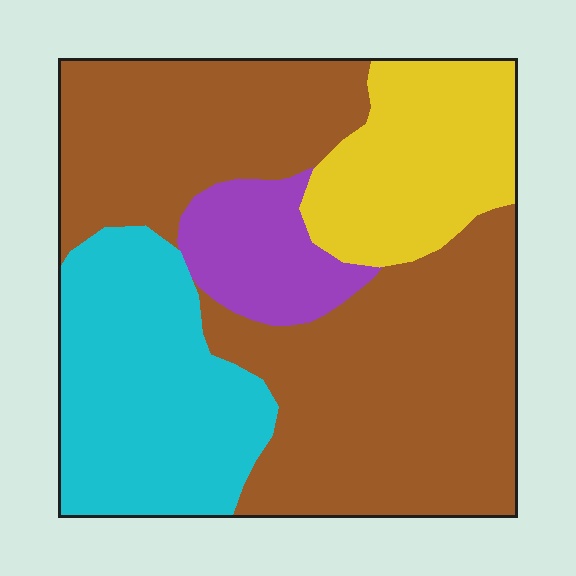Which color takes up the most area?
Brown, at roughly 50%.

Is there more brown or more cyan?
Brown.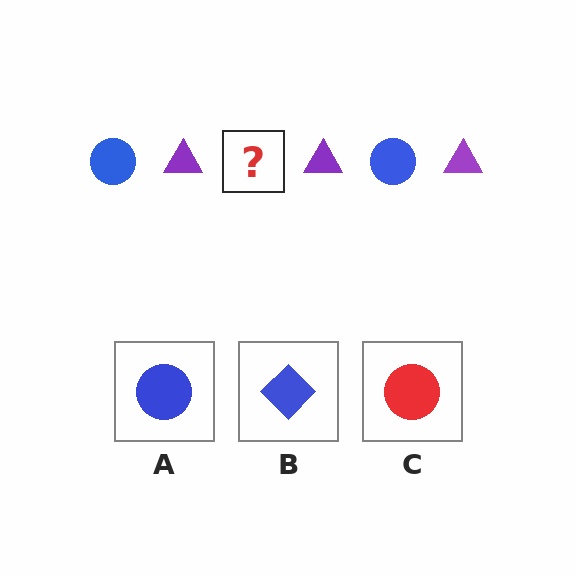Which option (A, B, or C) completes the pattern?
A.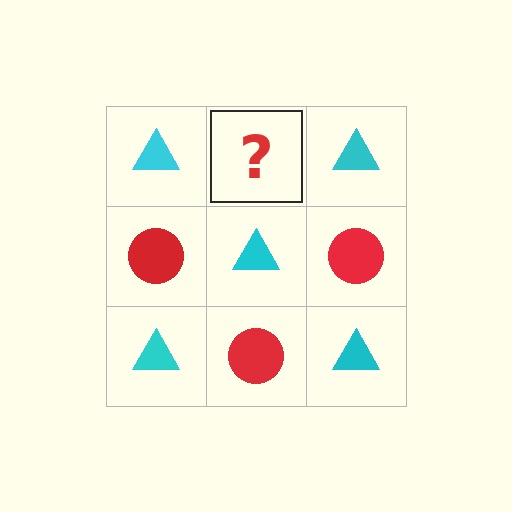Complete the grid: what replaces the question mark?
The question mark should be replaced with a red circle.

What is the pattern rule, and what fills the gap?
The rule is that it alternates cyan triangle and red circle in a checkerboard pattern. The gap should be filled with a red circle.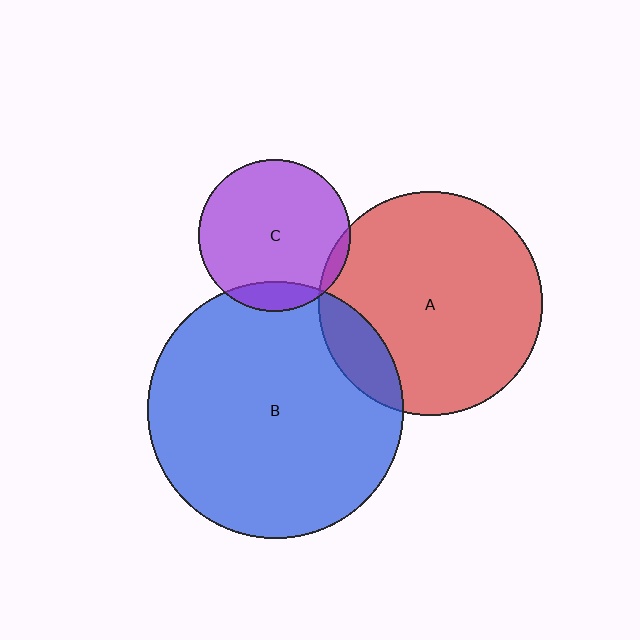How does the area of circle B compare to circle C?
Approximately 2.8 times.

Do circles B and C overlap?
Yes.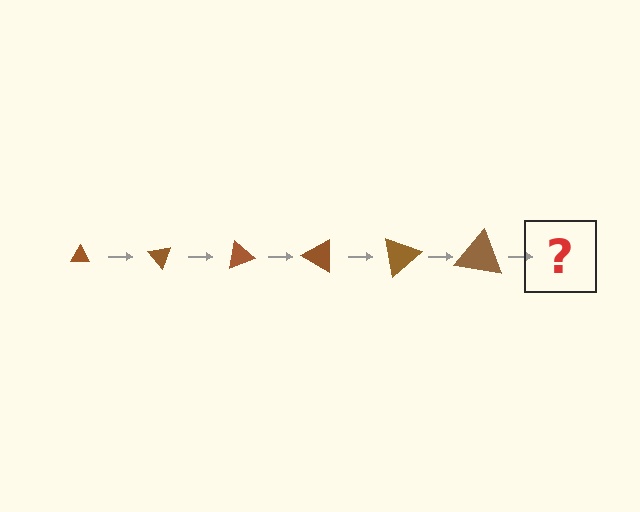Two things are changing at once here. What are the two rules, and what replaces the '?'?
The two rules are that the triangle grows larger each step and it rotates 50 degrees each step. The '?' should be a triangle, larger than the previous one and rotated 300 degrees from the start.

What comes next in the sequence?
The next element should be a triangle, larger than the previous one and rotated 300 degrees from the start.